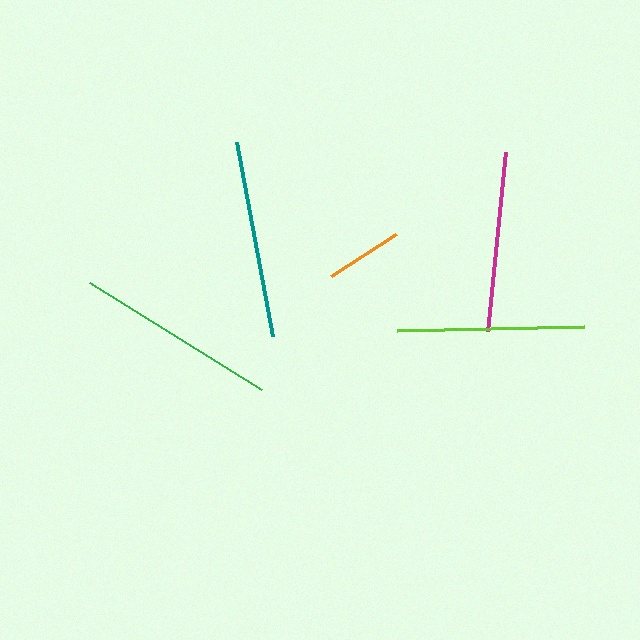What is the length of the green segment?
The green segment is approximately 203 pixels long.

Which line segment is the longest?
The green line is the longest at approximately 203 pixels.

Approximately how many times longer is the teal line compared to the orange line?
The teal line is approximately 2.6 times the length of the orange line.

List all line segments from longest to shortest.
From longest to shortest: green, teal, lime, magenta, orange.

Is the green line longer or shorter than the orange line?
The green line is longer than the orange line.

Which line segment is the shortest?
The orange line is the shortest at approximately 77 pixels.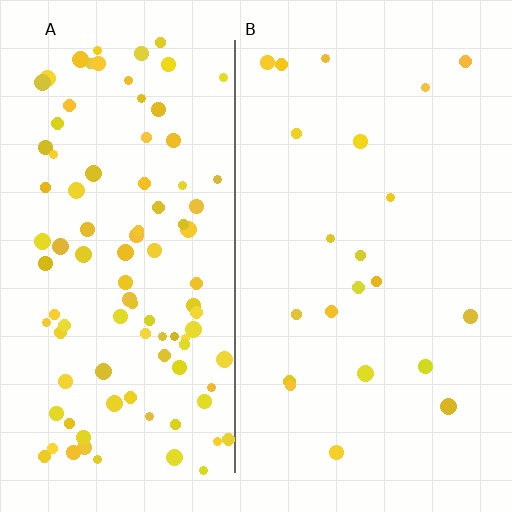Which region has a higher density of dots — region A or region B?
A (the left).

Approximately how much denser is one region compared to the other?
Approximately 4.6× — region A over region B.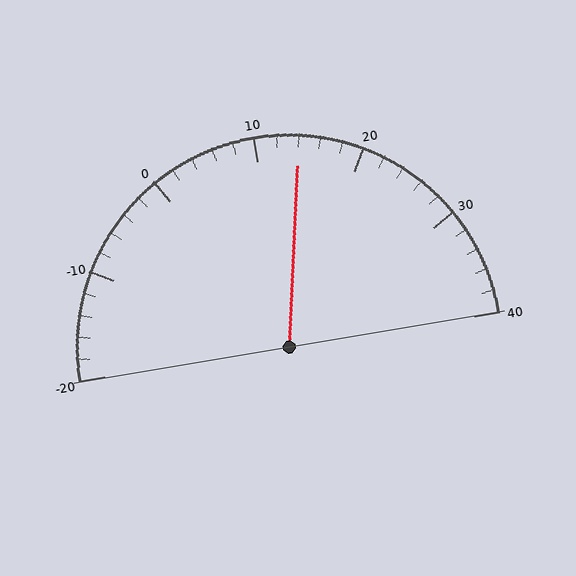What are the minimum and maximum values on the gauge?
The gauge ranges from -20 to 40.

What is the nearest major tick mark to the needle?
The nearest major tick mark is 10.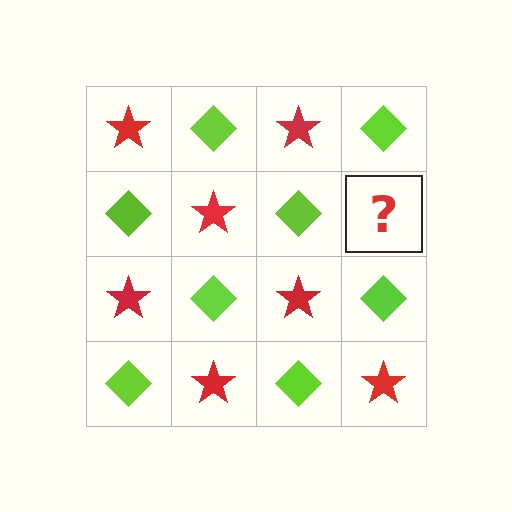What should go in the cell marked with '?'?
The missing cell should contain a red star.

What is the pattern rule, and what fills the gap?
The rule is that it alternates red star and lime diamond in a checkerboard pattern. The gap should be filled with a red star.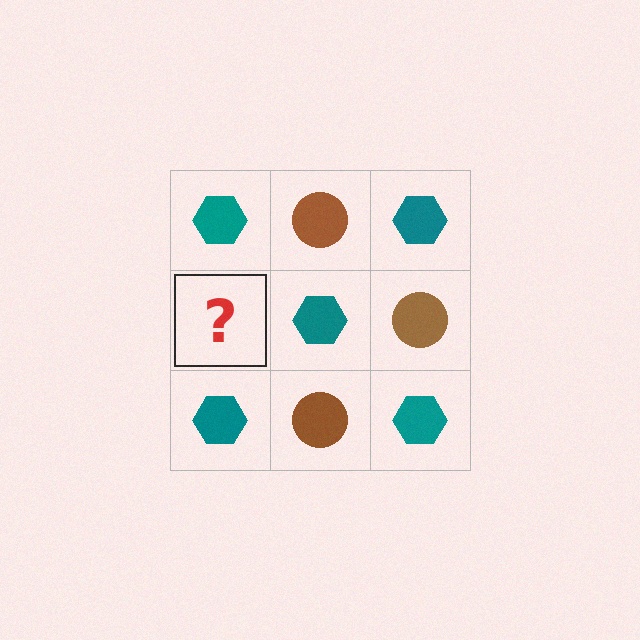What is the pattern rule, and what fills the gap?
The rule is that it alternates teal hexagon and brown circle in a checkerboard pattern. The gap should be filled with a brown circle.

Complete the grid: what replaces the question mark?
The question mark should be replaced with a brown circle.